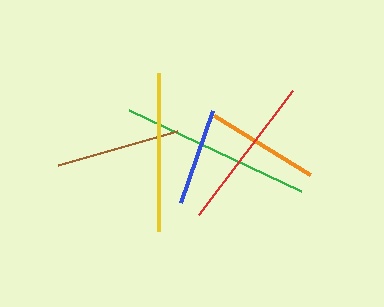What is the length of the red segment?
The red segment is approximately 156 pixels long.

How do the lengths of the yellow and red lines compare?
The yellow and red lines are approximately the same length.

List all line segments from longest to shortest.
From longest to shortest: green, yellow, red, brown, orange, blue.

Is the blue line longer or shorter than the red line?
The red line is longer than the blue line.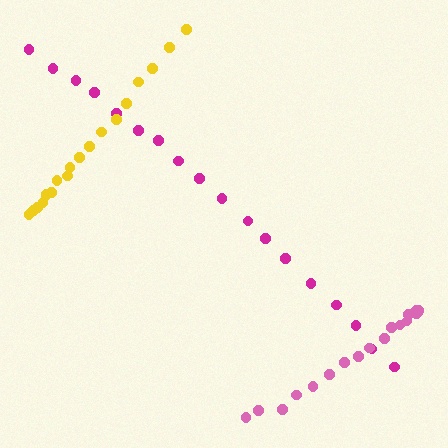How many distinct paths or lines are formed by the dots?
There are 3 distinct paths.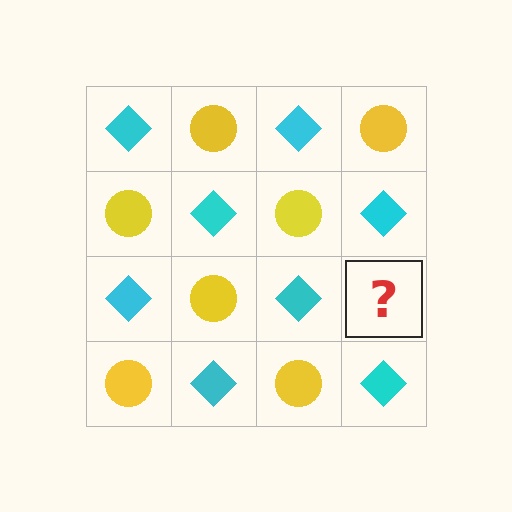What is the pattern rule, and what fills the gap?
The rule is that it alternates cyan diamond and yellow circle in a checkerboard pattern. The gap should be filled with a yellow circle.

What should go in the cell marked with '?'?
The missing cell should contain a yellow circle.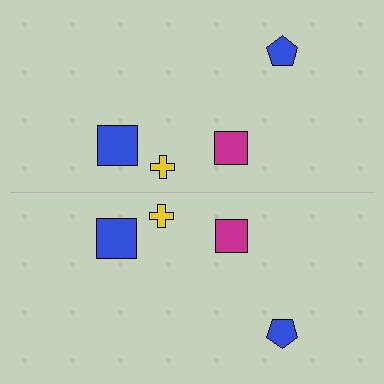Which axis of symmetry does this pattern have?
The pattern has a horizontal axis of symmetry running through the center of the image.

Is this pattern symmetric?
Yes, this pattern has bilateral (reflection) symmetry.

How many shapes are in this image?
There are 8 shapes in this image.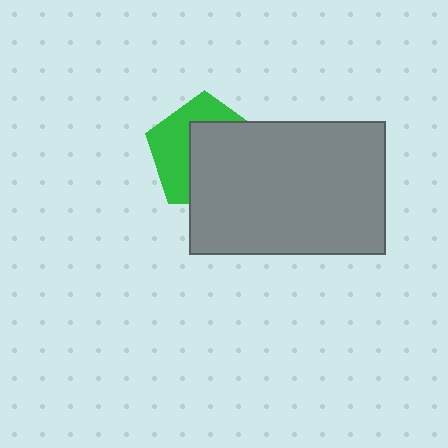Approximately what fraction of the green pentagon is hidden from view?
Roughly 56% of the green pentagon is hidden behind the gray rectangle.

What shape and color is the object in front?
The object in front is a gray rectangle.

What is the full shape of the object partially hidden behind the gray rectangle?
The partially hidden object is a green pentagon.